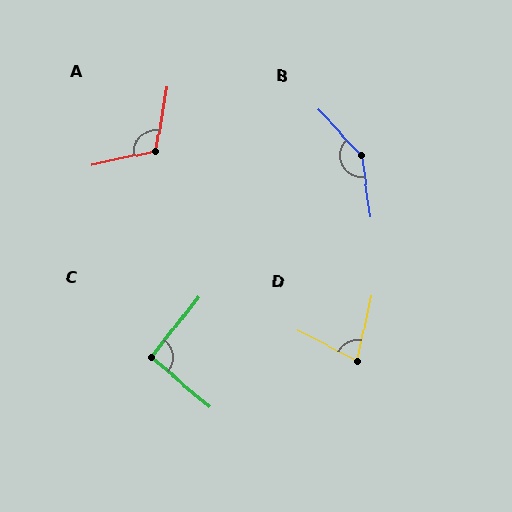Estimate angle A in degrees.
Approximately 112 degrees.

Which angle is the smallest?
D, at approximately 76 degrees.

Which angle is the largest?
B, at approximately 145 degrees.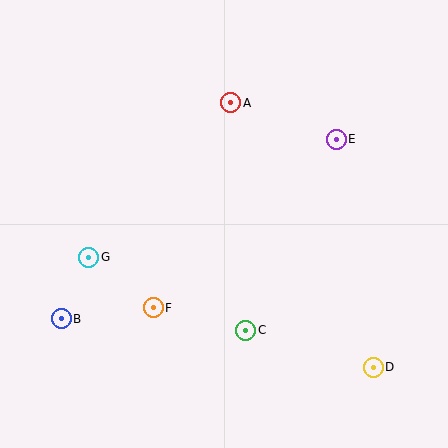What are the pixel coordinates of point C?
Point C is at (246, 330).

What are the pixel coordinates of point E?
Point E is at (336, 139).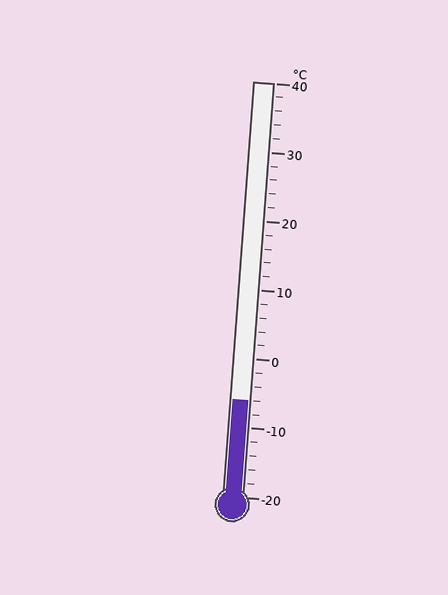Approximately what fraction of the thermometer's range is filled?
The thermometer is filled to approximately 25% of its range.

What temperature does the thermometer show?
The thermometer shows approximately -6°C.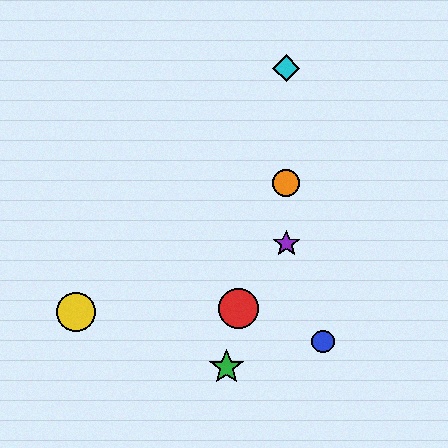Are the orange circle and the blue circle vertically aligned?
No, the orange circle is at x≈286 and the blue circle is at x≈323.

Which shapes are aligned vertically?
The purple star, the orange circle, the cyan diamond are aligned vertically.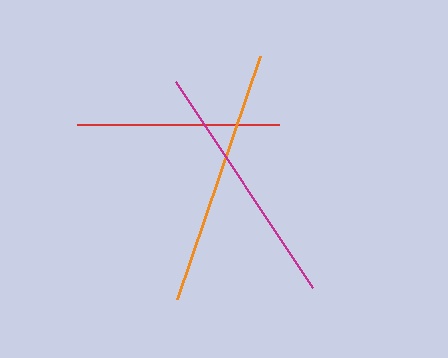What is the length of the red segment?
The red segment is approximately 202 pixels long.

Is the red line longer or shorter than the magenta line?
The magenta line is longer than the red line.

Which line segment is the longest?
The orange line is the longest at approximately 257 pixels.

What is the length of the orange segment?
The orange segment is approximately 257 pixels long.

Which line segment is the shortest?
The red line is the shortest at approximately 202 pixels.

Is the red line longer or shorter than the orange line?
The orange line is longer than the red line.